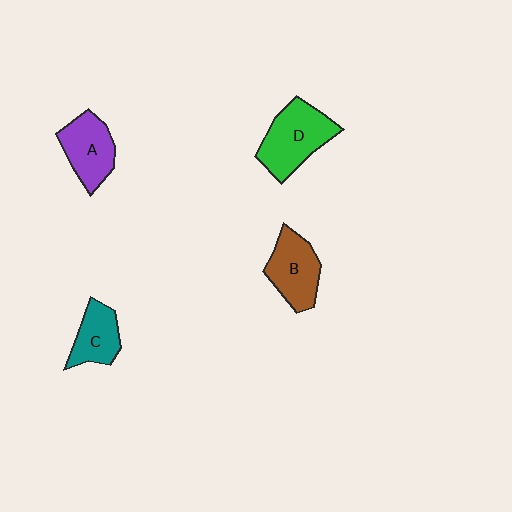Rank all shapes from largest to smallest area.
From largest to smallest: D (green), B (brown), A (purple), C (teal).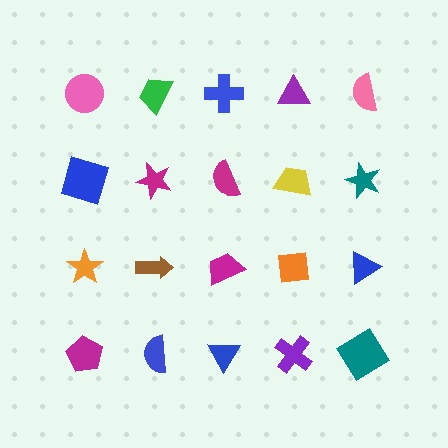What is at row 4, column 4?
A purple cross.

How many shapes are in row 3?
5 shapes.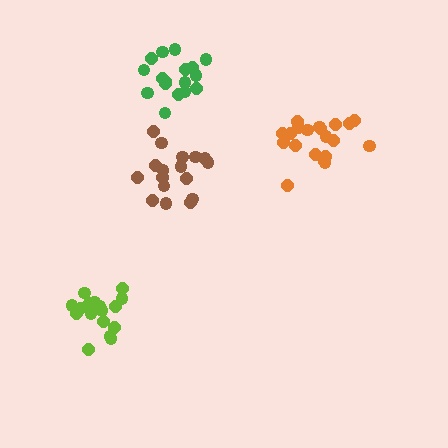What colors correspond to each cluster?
The clusters are colored: brown, green, orange, lime.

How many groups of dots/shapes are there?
There are 4 groups.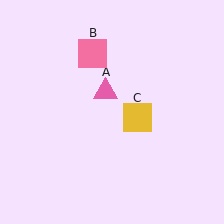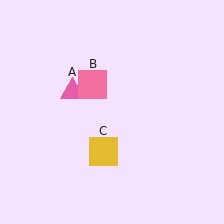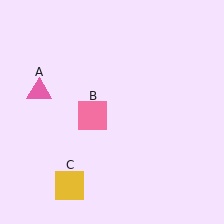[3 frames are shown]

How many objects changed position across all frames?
3 objects changed position: pink triangle (object A), pink square (object B), yellow square (object C).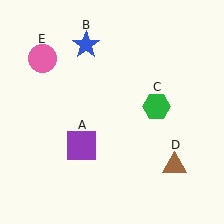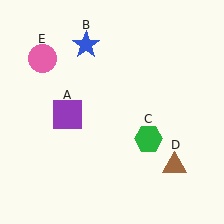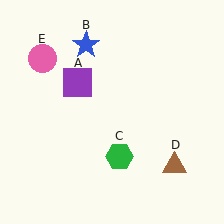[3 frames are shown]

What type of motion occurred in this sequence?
The purple square (object A), green hexagon (object C) rotated clockwise around the center of the scene.